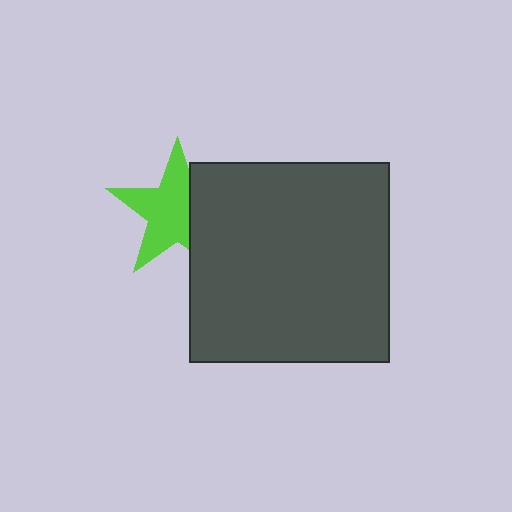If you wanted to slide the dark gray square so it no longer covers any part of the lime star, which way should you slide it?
Slide it right — that is the most direct way to separate the two shapes.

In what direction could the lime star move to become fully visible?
The lime star could move left. That would shift it out from behind the dark gray square entirely.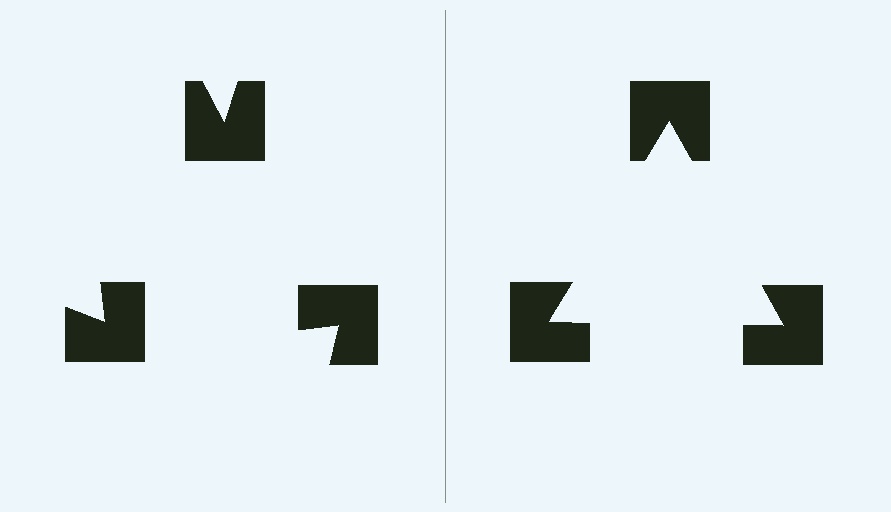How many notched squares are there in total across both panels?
6 — 3 on each side.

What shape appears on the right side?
An illusory triangle.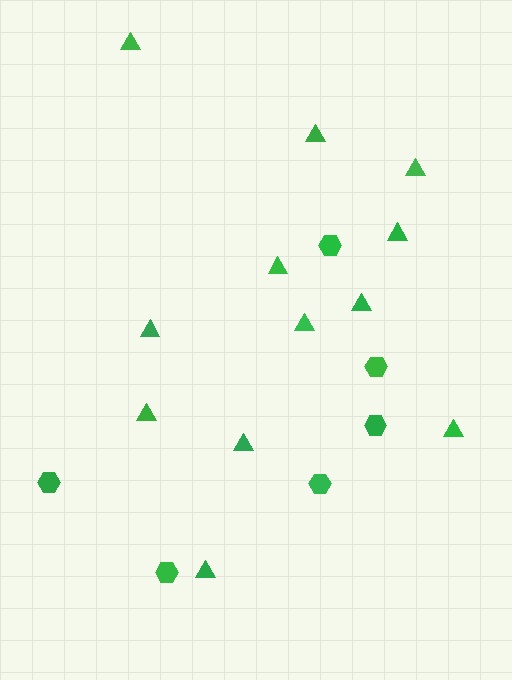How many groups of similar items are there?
There are 2 groups: one group of hexagons (6) and one group of triangles (12).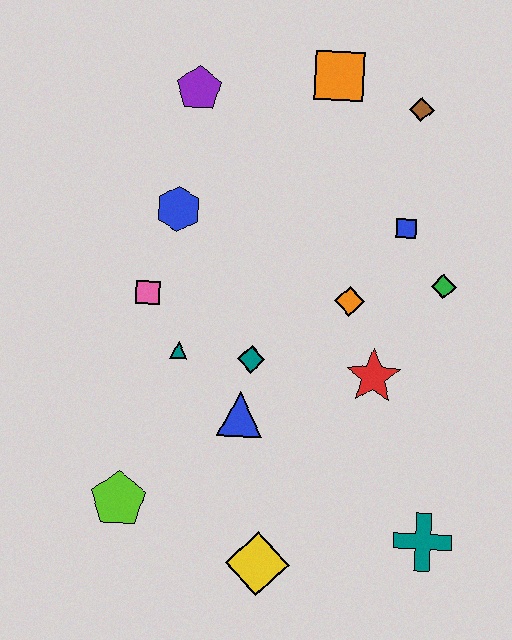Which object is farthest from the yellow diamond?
The orange square is farthest from the yellow diamond.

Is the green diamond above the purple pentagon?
No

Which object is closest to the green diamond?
The blue square is closest to the green diamond.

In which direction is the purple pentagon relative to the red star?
The purple pentagon is above the red star.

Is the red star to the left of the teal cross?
Yes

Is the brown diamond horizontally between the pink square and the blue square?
No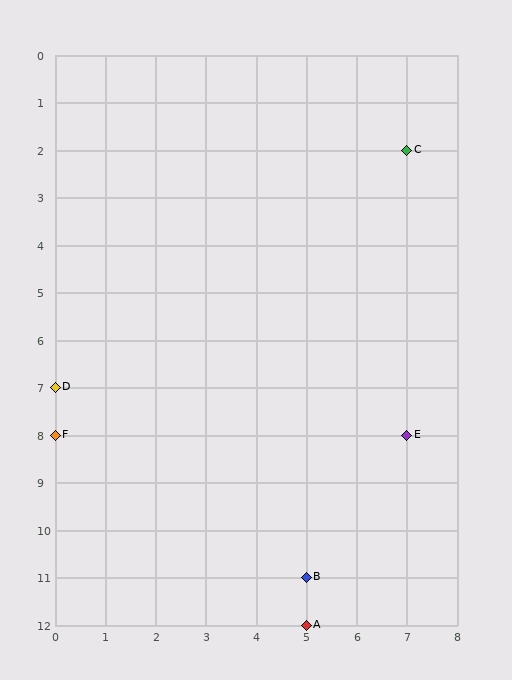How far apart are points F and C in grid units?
Points F and C are 7 columns and 6 rows apart (about 9.2 grid units diagonally).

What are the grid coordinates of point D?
Point D is at grid coordinates (0, 7).